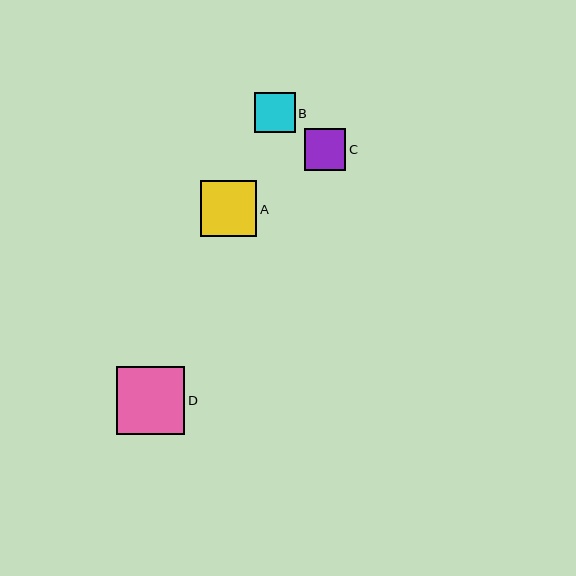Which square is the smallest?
Square B is the smallest with a size of approximately 40 pixels.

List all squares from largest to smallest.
From largest to smallest: D, A, C, B.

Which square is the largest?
Square D is the largest with a size of approximately 68 pixels.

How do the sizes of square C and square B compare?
Square C and square B are approximately the same size.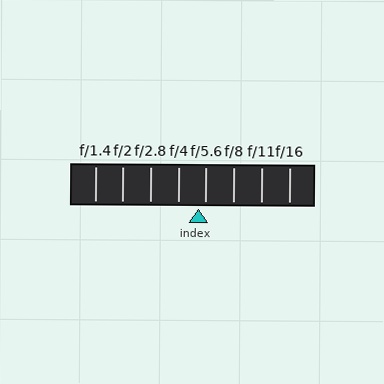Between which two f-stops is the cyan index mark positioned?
The index mark is between f/4 and f/5.6.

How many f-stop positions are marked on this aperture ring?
There are 8 f-stop positions marked.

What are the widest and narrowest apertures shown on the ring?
The widest aperture shown is f/1.4 and the narrowest is f/16.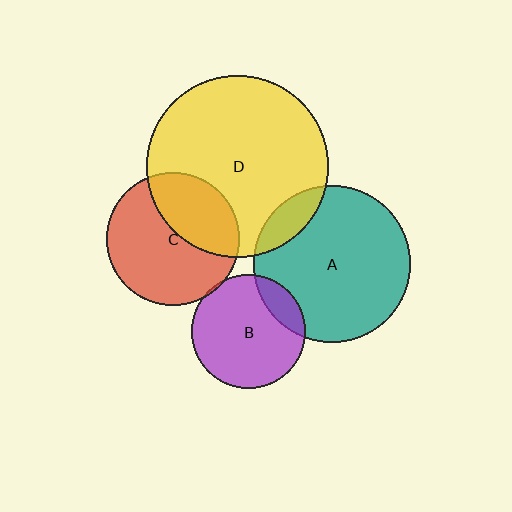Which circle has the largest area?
Circle D (yellow).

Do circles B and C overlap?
Yes.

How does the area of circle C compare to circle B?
Approximately 1.4 times.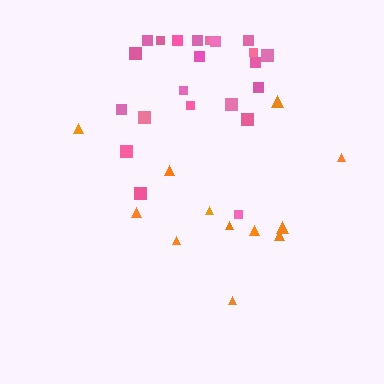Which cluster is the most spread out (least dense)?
Orange.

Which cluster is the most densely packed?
Pink.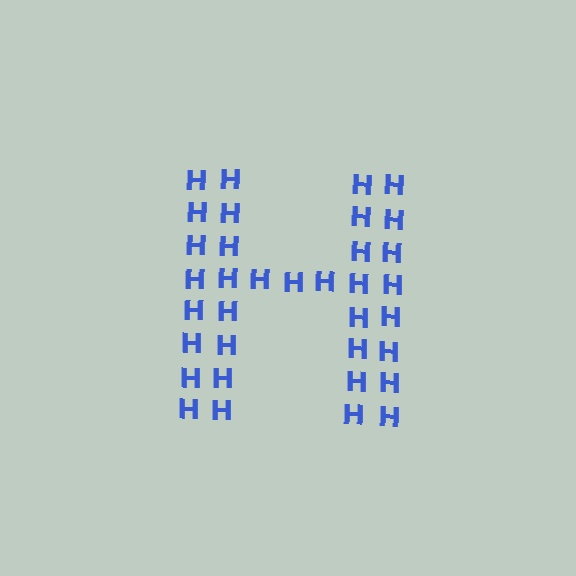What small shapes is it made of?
It is made of small letter H's.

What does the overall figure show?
The overall figure shows the letter H.